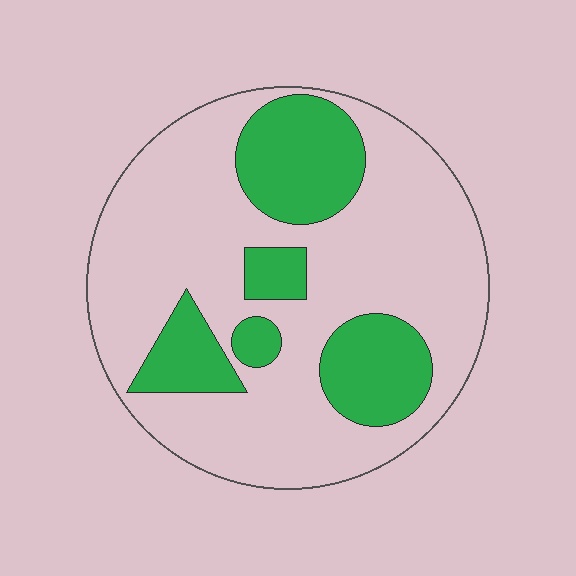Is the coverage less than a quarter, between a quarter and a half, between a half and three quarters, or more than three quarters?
Between a quarter and a half.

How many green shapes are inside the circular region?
5.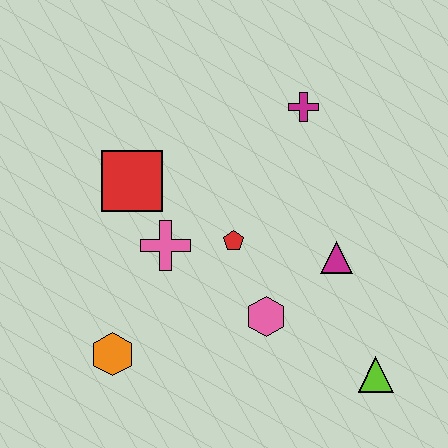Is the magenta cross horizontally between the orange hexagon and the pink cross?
No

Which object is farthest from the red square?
The lime triangle is farthest from the red square.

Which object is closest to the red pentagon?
The pink cross is closest to the red pentagon.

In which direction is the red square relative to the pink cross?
The red square is above the pink cross.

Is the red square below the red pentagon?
No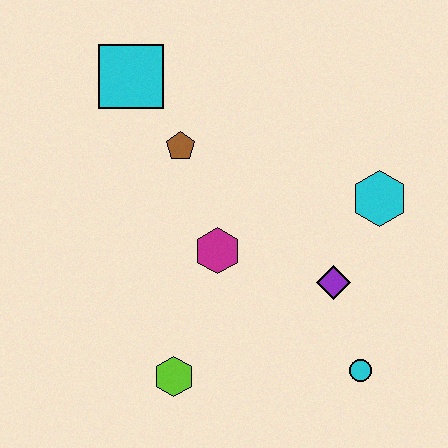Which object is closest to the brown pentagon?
The cyan square is closest to the brown pentagon.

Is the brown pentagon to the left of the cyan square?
No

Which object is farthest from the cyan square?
The cyan circle is farthest from the cyan square.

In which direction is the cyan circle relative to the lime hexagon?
The cyan circle is to the right of the lime hexagon.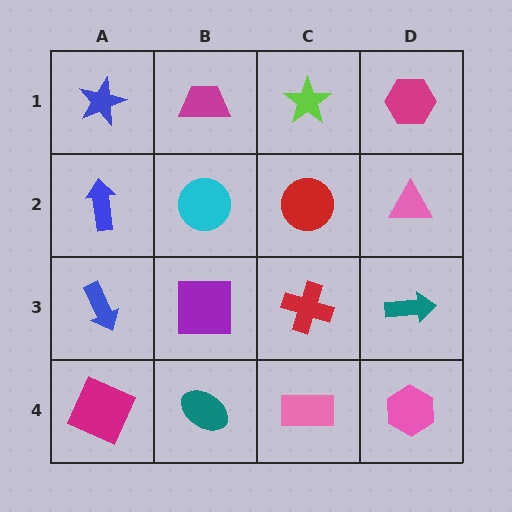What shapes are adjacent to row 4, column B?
A purple square (row 3, column B), a magenta square (row 4, column A), a pink rectangle (row 4, column C).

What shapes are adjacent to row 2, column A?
A blue star (row 1, column A), a blue arrow (row 3, column A), a cyan circle (row 2, column B).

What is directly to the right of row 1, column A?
A magenta trapezoid.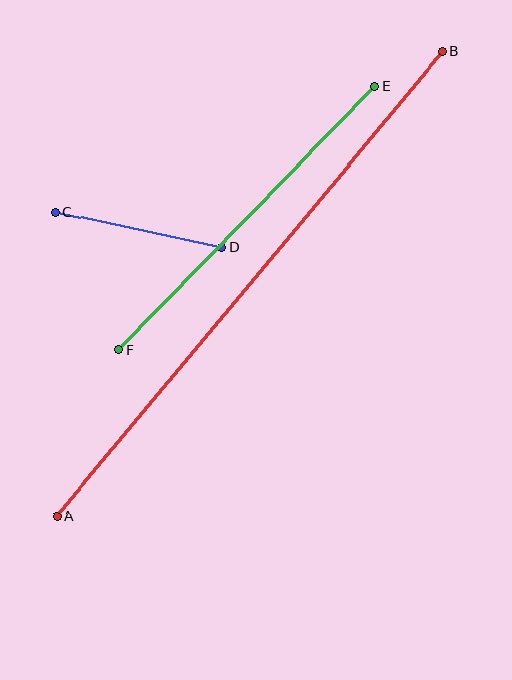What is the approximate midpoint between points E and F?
The midpoint is at approximately (247, 218) pixels.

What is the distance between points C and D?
The distance is approximately 170 pixels.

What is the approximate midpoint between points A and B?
The midpoint is at approximately (250, 284) pixels.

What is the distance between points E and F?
The distance is approximately 368 pixels.